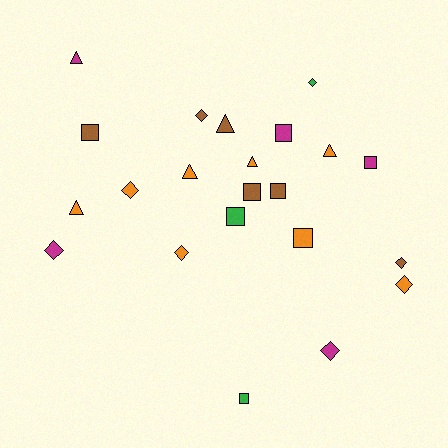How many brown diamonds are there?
There are 2 brown diamonds.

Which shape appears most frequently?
Diamond, with 8 objects.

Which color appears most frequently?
Orange, with 8 objects.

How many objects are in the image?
There are 22 objects.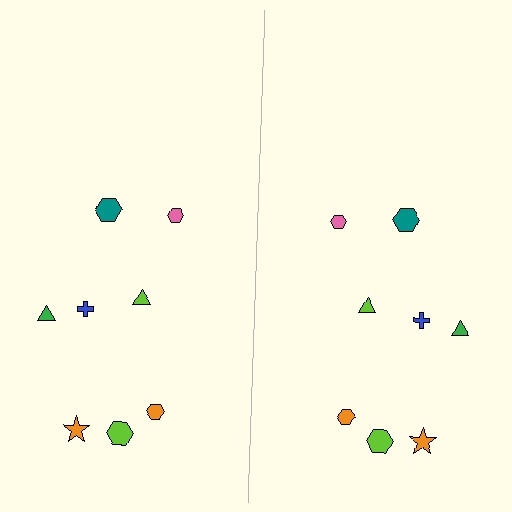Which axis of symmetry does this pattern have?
The pattern has a vertical axis of symmetry running through the center of the image.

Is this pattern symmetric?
Yes, this pattern has bilateral (reflection) symmetry.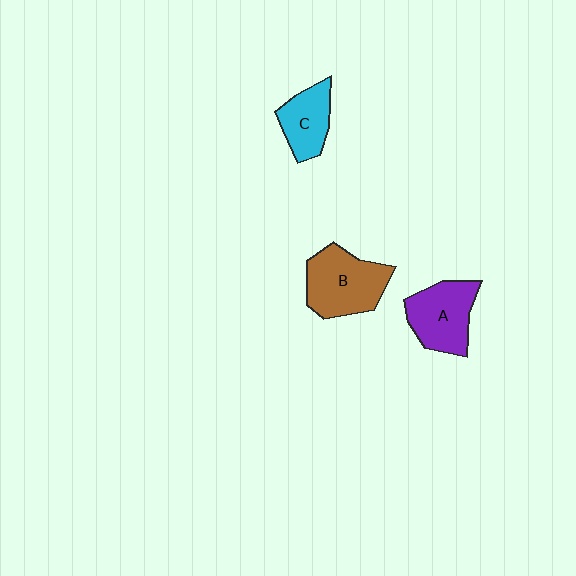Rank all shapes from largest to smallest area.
From largest to smallest: B (brown), A (purple), C (cyan).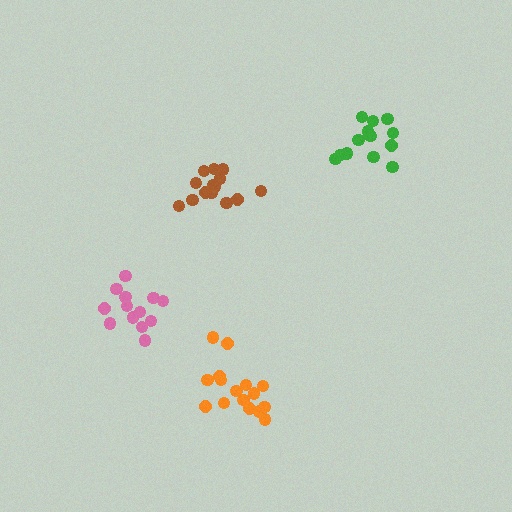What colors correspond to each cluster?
The clusters are colored: brown, green, orange, pink.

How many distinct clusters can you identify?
There are 4 distinct clusters.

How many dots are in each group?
Group 1: 14 dots, Group 2: 13 dots, Group 3: 16 dots, Group 4: 13 dots (56 total).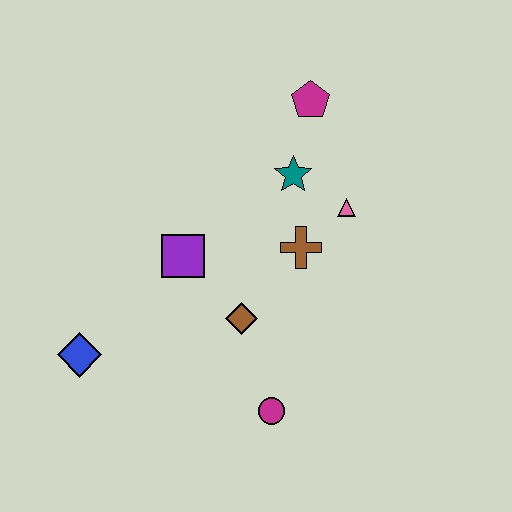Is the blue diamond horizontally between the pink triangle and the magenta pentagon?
No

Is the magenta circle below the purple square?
Yes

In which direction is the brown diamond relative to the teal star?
The brown diamond is below the teal star.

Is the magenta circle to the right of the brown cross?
No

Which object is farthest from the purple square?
The magenta pentagon is farthest from the purple square.